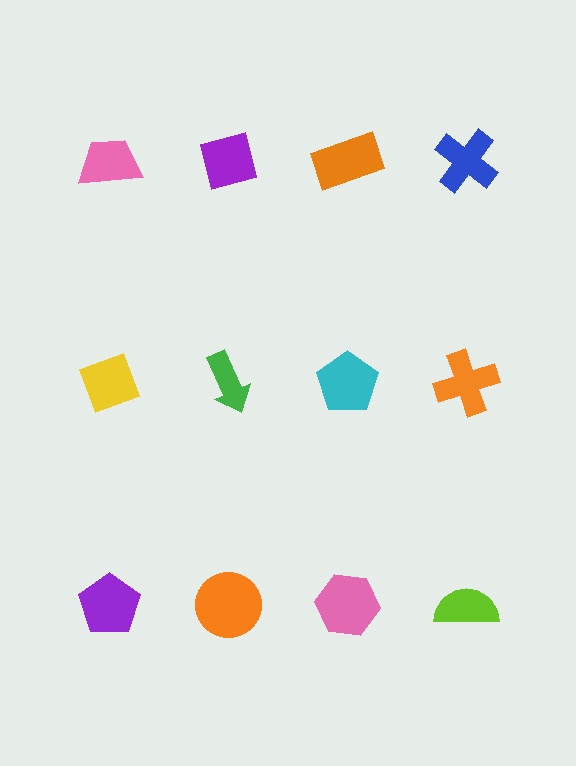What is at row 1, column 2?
A purple square.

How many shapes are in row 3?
4 shapes.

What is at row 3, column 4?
A lime semicircle.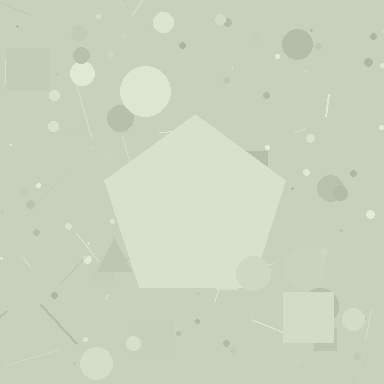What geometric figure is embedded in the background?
A pentagon is embedded in the background.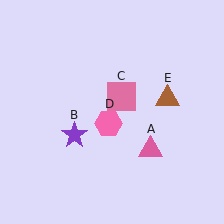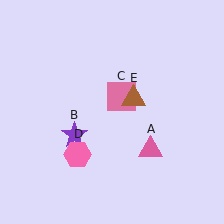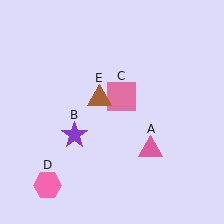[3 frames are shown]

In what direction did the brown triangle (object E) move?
The brown triangle (object E) moved left.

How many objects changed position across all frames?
2 objects changed position: pink hexagon (object D), brown triangle (object E).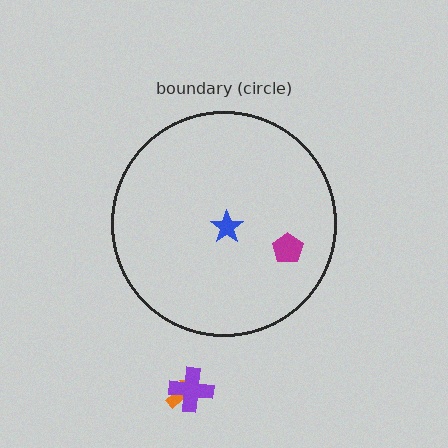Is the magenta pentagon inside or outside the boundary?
Inside.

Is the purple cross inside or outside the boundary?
Outside.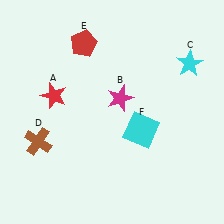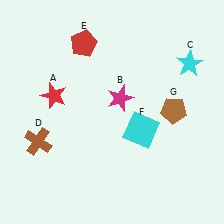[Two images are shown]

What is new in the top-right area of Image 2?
A brown pentagon (G) was added in the top-right area of Image 2.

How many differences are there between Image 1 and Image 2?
There is 1 difference between the two images.